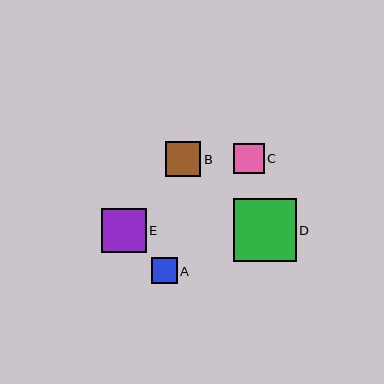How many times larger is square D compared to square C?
Square D is approximately 2.1 times the size of square C.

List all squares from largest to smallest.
From largest to smallest: D, E, B, C, A.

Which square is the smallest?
Square A is the smallest with a size of approximately 26 pixels.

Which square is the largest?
Square D is the largest with a size of approximately 63 pixels.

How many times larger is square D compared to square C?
Square D is approximately 2.1 times the size of square C.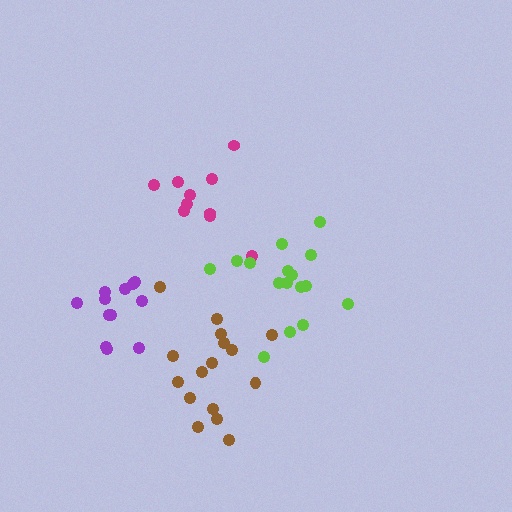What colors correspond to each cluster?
The clusters are colored: brown, magenta, lime, purple.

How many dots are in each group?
Group 1: 16 dots, Group 2: 10 dots, Group 3: 16 dots, Group 4: 12 dots (54 total).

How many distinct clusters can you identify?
There are 4 distinct clusters.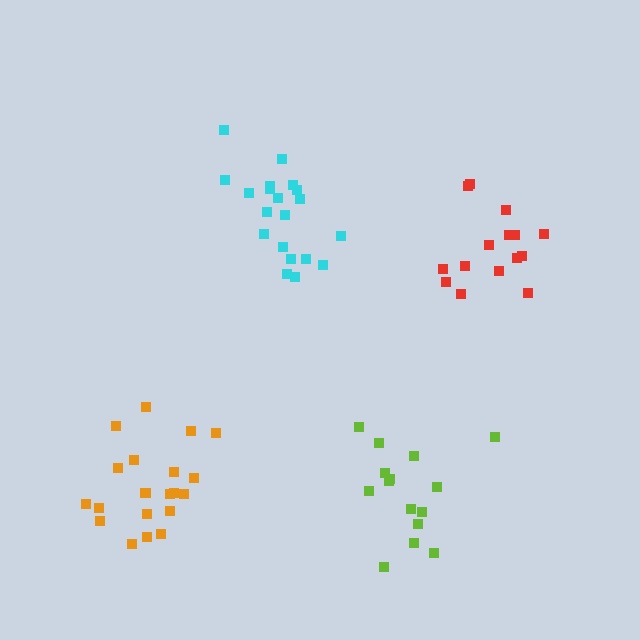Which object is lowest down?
The orange cluster is bottommost.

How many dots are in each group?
Group 1: 15 dots, Group 2: 15 dots, Group 3: 21 dots, Group 4: 20 dots (71 total).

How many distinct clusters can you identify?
There are 4 distinct clusters.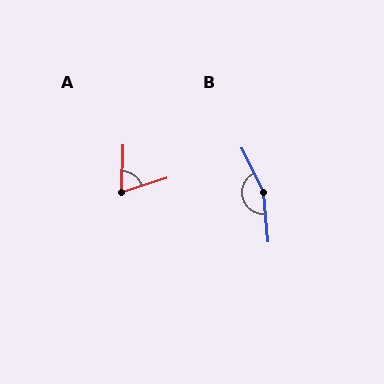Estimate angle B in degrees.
Approximately 159 degrees.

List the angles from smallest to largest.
A (71°), B (159°).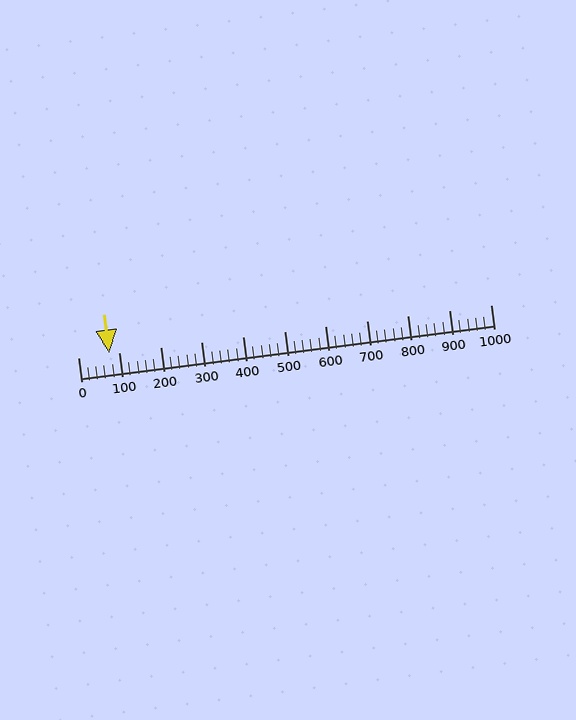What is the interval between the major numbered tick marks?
The major tick marks are spaced 100 units apart.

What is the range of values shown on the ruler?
The ruler shows values from 0 to 1000.